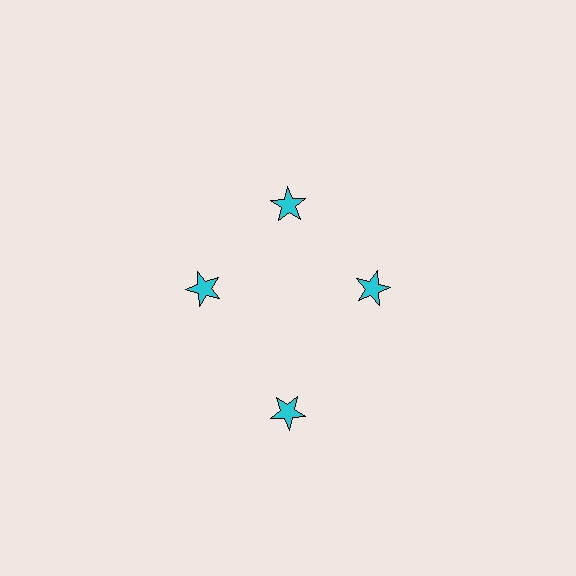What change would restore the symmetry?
The symmetry would be restored by moving it inward, back onto the ring so that all 4 stars sit at equal angles and equal distance from the center.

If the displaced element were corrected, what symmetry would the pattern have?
It would have 4-fold rotational symmetry — the pattern would map onto itself every 90 degrees.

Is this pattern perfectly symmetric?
No. The 4 cyan stars are arranged in a ring, but one element near the 6 o'clock position is pushed outward from the center, breaking the 4-fold rotational symmetry.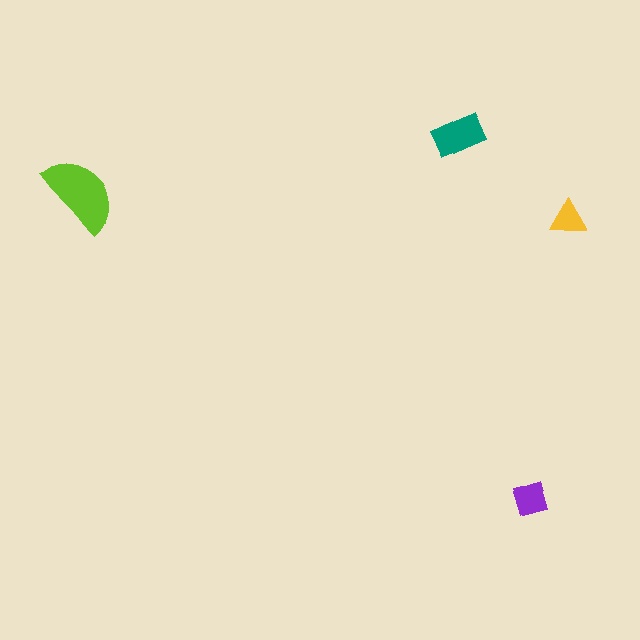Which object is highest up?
The teal rectangle is topmost.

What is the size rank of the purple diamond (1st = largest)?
3rd.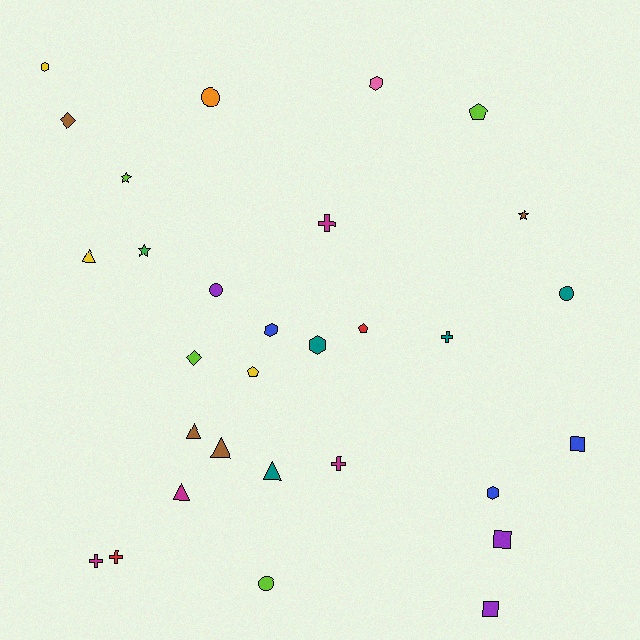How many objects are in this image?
There are 30 objects.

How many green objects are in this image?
There is 1 green object.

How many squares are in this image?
There are 3 squares.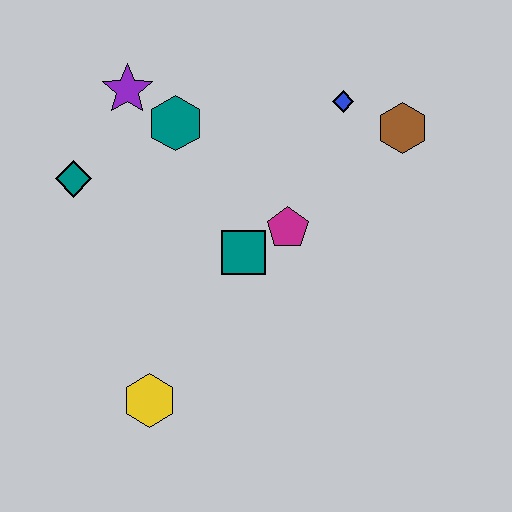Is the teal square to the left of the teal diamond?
No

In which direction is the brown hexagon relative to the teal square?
The brown hexagon is to the right of the teal square.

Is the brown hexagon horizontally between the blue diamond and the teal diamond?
No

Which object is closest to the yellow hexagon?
The teal square is closest to the yellow hexagon.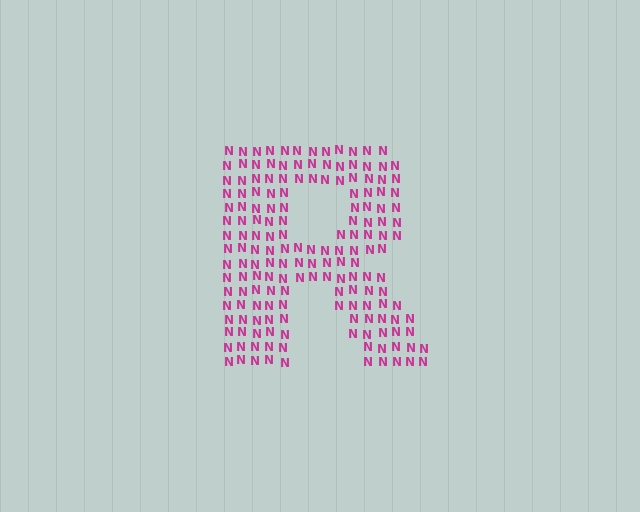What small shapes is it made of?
It is made of small letter N's.